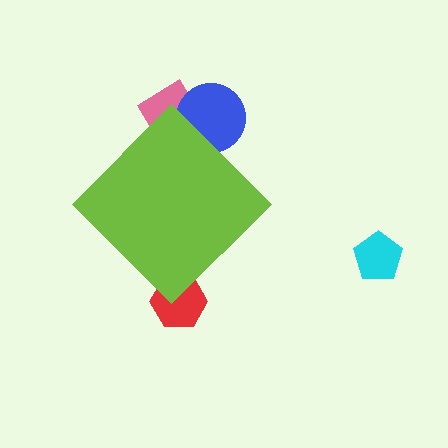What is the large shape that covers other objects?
A lime diamond.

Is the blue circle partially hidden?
Yes, the blue circle is partially hidden behind the lime diamond.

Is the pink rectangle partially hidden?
Yes, the pink rectangle is partially hidden behind the lime diamond.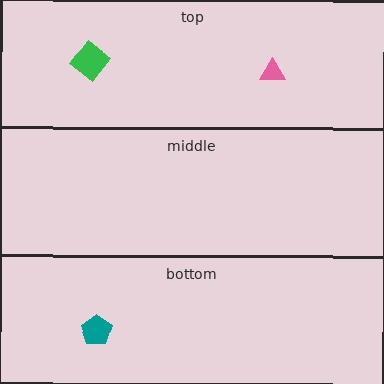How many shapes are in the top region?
2.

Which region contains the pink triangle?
The top region.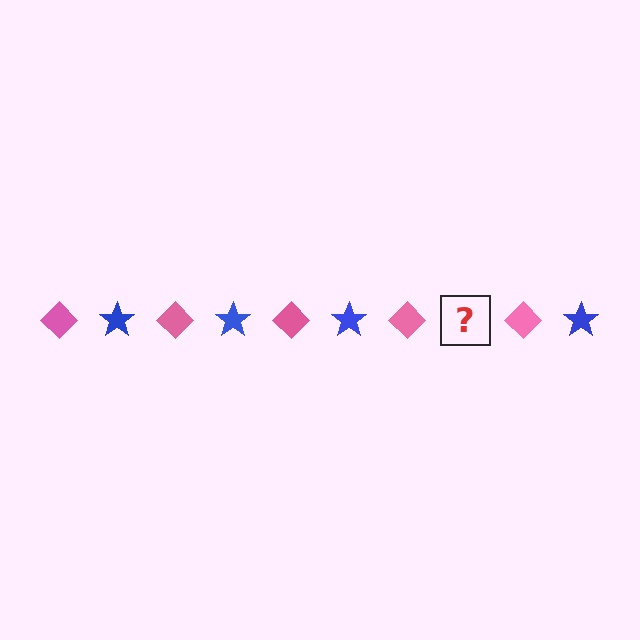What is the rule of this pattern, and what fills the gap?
The rule is that the pattern alternates between pink diamond and blue star. The gap should be filled with a blue star.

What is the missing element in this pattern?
The missing element is a blue star.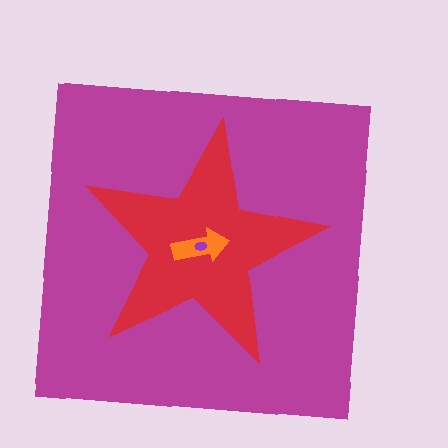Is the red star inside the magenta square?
Yes.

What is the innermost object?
The purple ellipse.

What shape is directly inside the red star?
The orange arrow.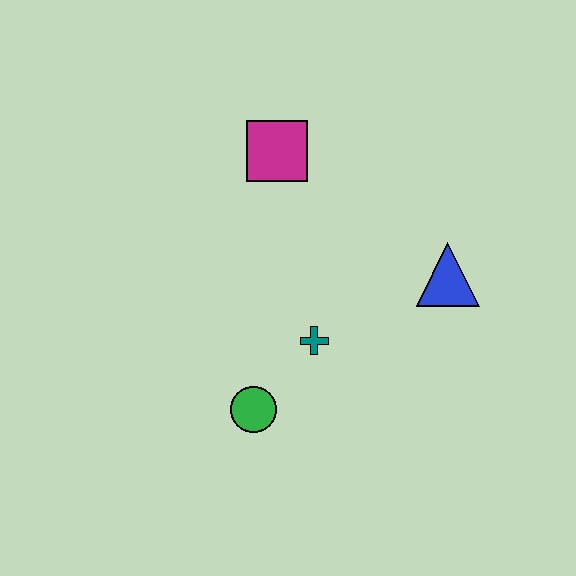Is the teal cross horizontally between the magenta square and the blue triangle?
Yes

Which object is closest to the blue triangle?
The teal cross is closest to the blue triangle.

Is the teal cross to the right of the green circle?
Yes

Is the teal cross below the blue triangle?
Yes